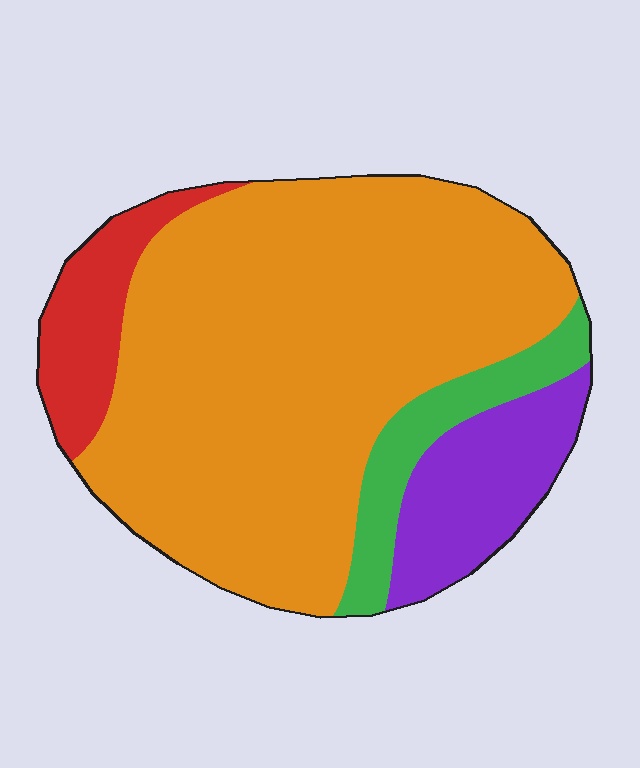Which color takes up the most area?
Orange, at roughly 70%.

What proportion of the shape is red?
Red covers about 10% of the shape.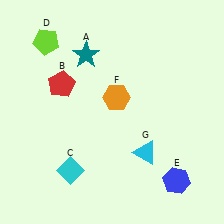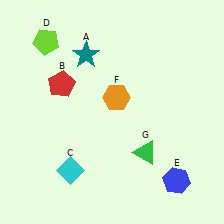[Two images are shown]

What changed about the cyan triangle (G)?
In Image 1, G is cyan. In Image 2, it changed to green.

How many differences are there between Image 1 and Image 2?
There is 1 difference between the two images.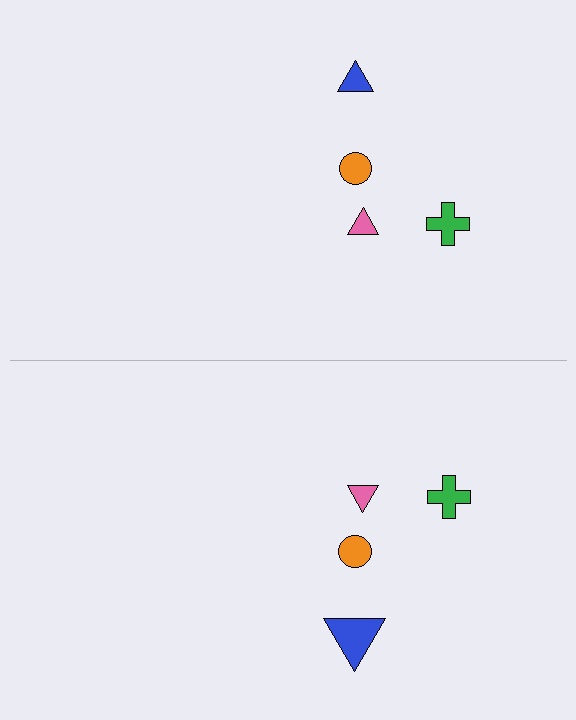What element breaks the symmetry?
The blue triangle on the bottom side has a different size than its mirror counterpart.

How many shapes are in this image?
There are 8 shapes in this image.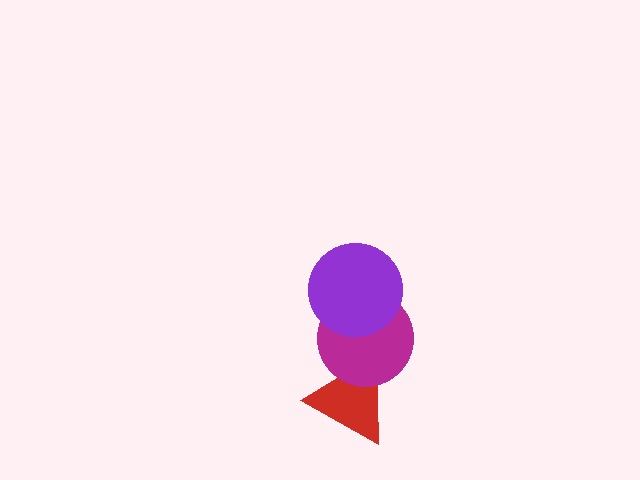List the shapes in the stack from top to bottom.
From top to bottom: the purple circle, the magenta circle, the red triangle.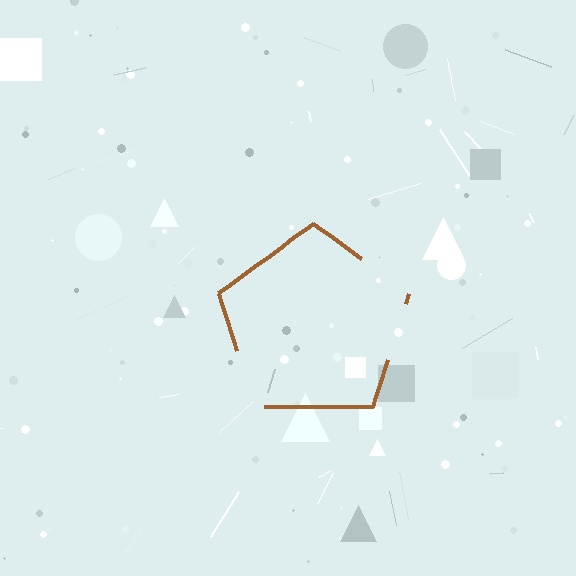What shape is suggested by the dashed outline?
The dashed outline suggests a pentagon.